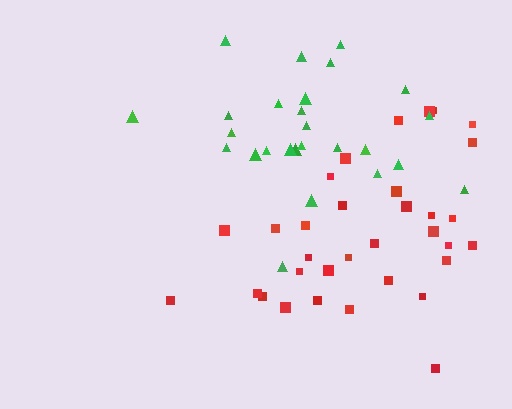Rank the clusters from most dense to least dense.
red, green.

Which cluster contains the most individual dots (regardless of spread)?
Red (33).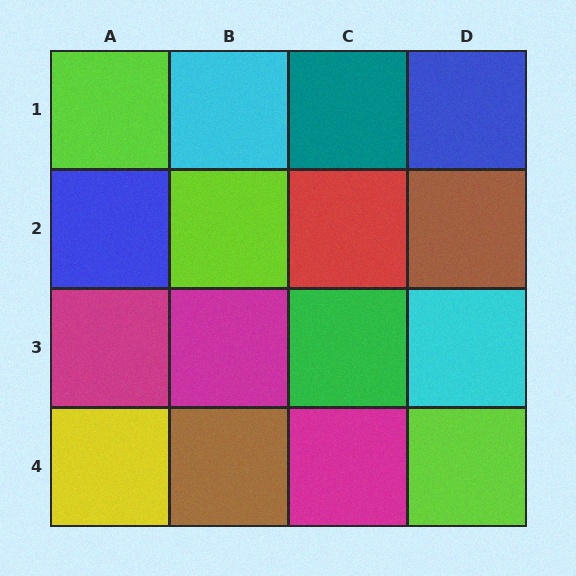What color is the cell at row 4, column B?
Brown.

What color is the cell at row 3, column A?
Magenta.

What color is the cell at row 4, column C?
Magenta.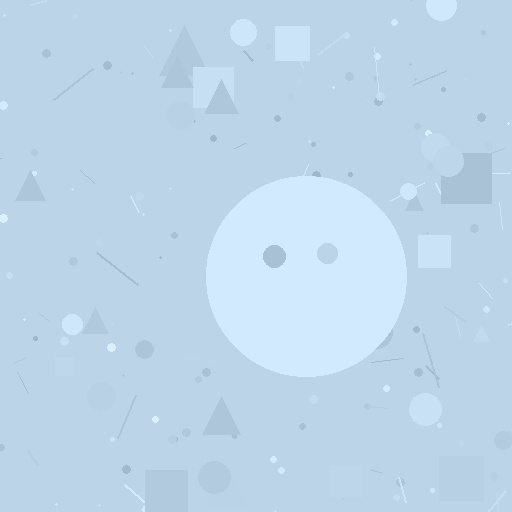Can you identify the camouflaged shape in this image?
The camouflaged shape is a circle.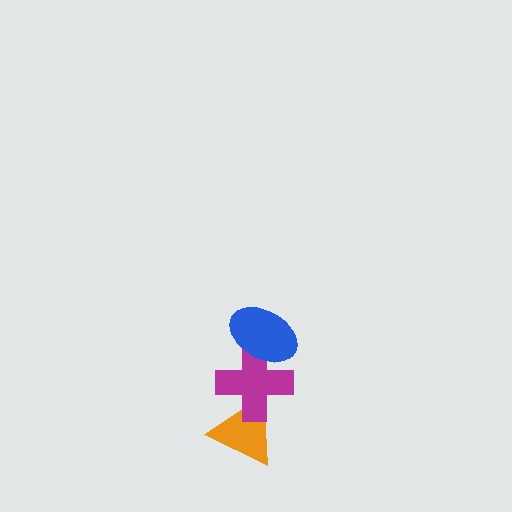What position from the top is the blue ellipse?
The blue ellipse is 1st from the top.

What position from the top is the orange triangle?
The orange triangle is 3rd from the top.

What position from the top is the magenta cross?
The magenta cross is 2nd from the top.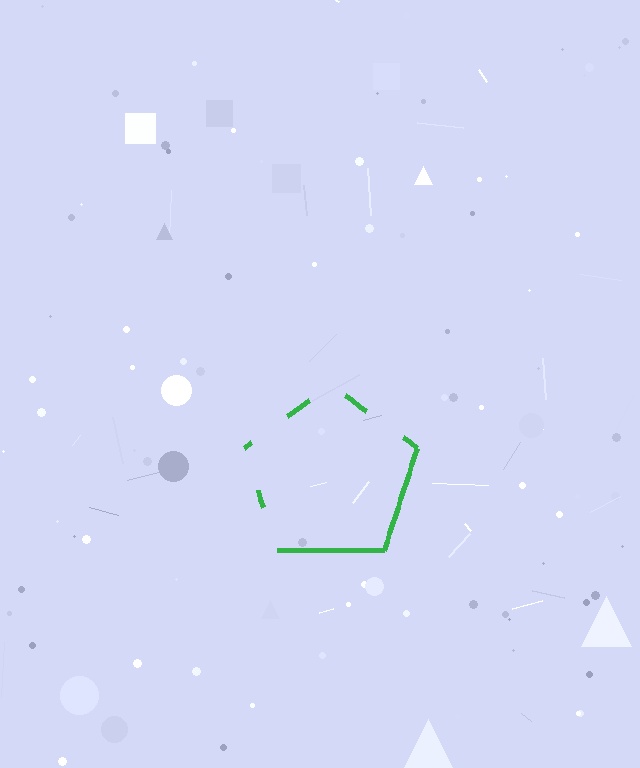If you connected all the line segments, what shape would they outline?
They would outline a pentagon.